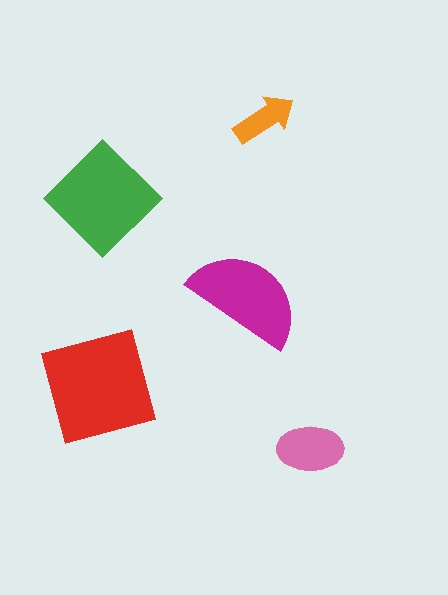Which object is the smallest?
The orange arrow.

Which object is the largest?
The red square.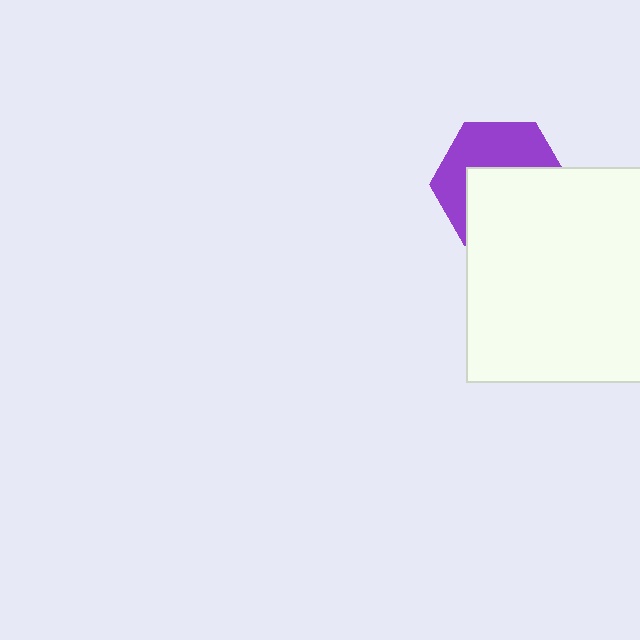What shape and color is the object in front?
The object in front is a white rectangle.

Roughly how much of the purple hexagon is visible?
About half of it is visible (roughly 46%).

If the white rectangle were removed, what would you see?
You would see the complete purple hexagon.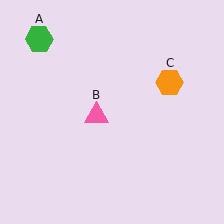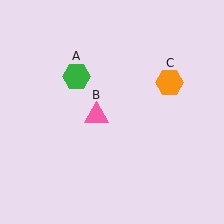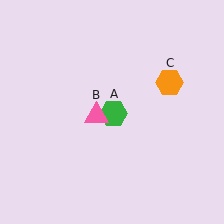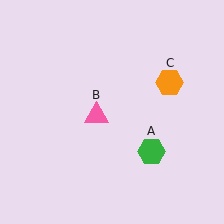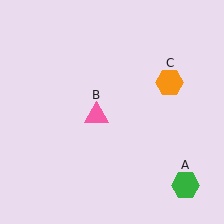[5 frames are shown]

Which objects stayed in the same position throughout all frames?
Pink triangle (object B) and orange hexagon (object C) remained stationary.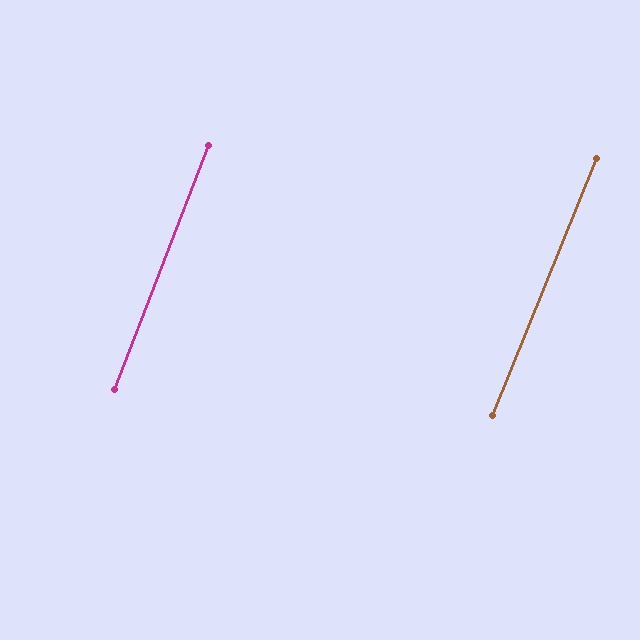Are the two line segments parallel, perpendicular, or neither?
Parallel — their directions differ by only 0.8°.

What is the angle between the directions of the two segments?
Approximately 1 degree.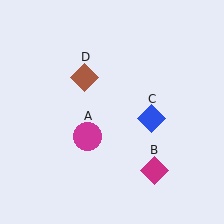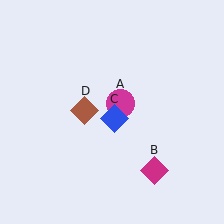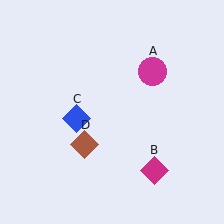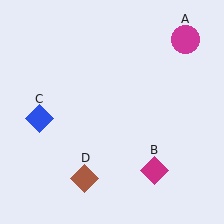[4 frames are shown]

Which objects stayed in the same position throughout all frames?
Magenta diamond (object B) remained stationary.